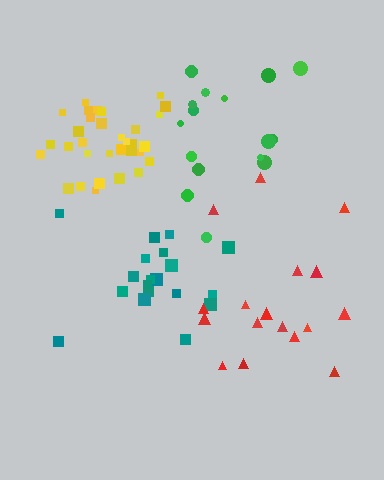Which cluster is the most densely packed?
Yellow.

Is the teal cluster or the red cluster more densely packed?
Teal.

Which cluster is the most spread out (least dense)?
Red.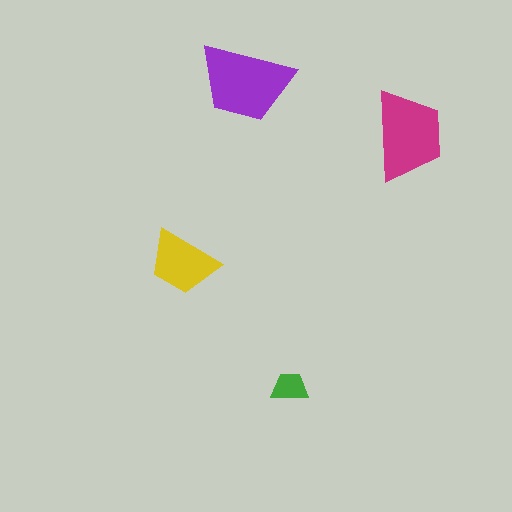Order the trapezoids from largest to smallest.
the purple one, the magenta one, the yellow one, the green one.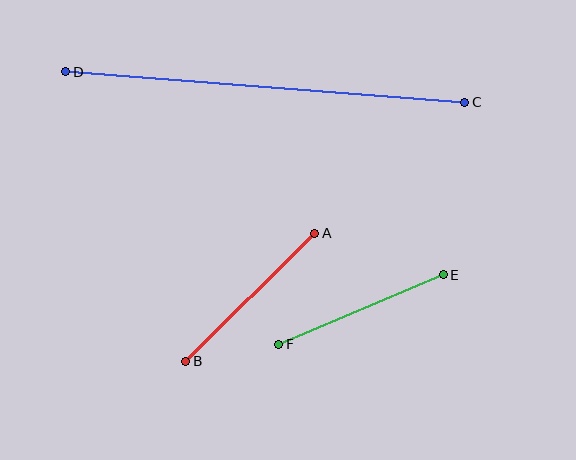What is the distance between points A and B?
The distance is approximately 182 pixels.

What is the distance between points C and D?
The distance is approximately 400 pixels.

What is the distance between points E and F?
The distance is approximately 179 pixels.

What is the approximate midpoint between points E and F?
The midpoint is at approximately (361, 309) pixels.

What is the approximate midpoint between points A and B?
The midpoint is at approximately (250, 297) pixels.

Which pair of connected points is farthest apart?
Points C and D are farthest apart.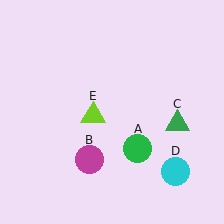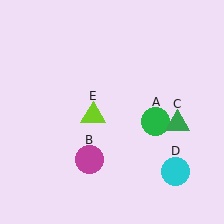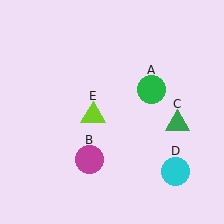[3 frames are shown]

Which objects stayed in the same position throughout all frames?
Magenta circle (object B) and green triangle (object C) and cyan circle (object D) and lime triangle (object E) remained stationary.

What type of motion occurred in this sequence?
The green circle (object A) rotated counterclockwise around the center of the scene.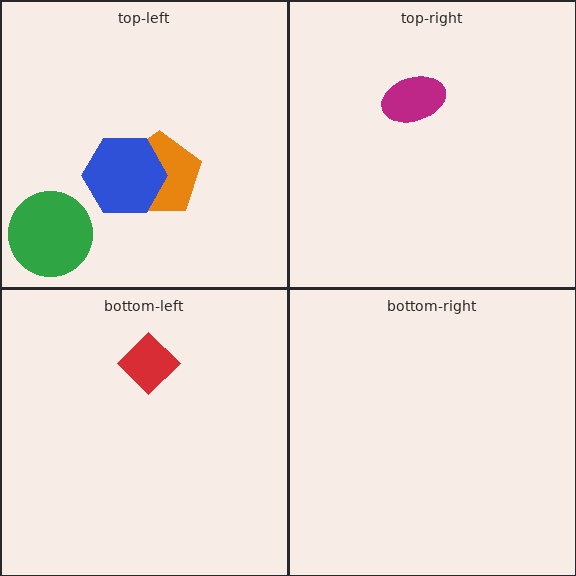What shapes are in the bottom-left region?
The red diamond.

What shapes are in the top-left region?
The green circle, the orange pentagon, the blue hexagon.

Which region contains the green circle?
The top-left region.